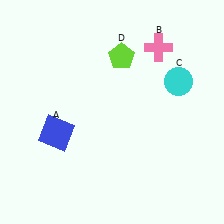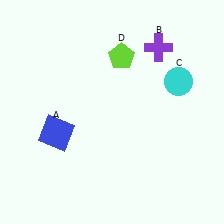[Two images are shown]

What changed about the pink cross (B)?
In Image 1, B is pink. In Image 2, it changed to purple.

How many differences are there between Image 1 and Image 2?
There is 1 difference between the two images.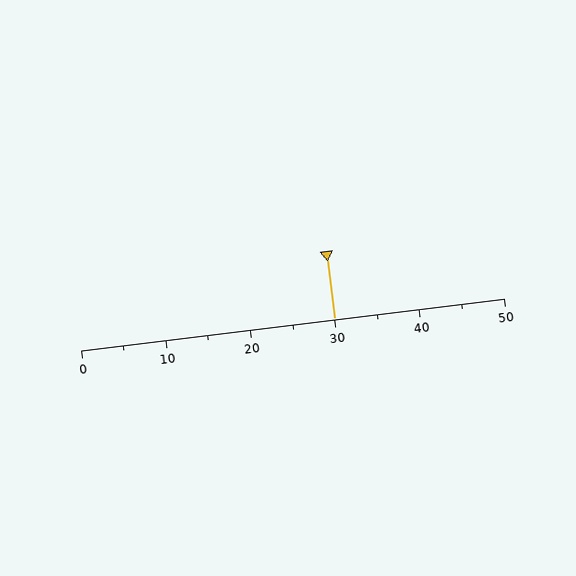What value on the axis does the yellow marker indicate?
The marker indicates approximately 30.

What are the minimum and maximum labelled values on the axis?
The axis runs from 0 to 50.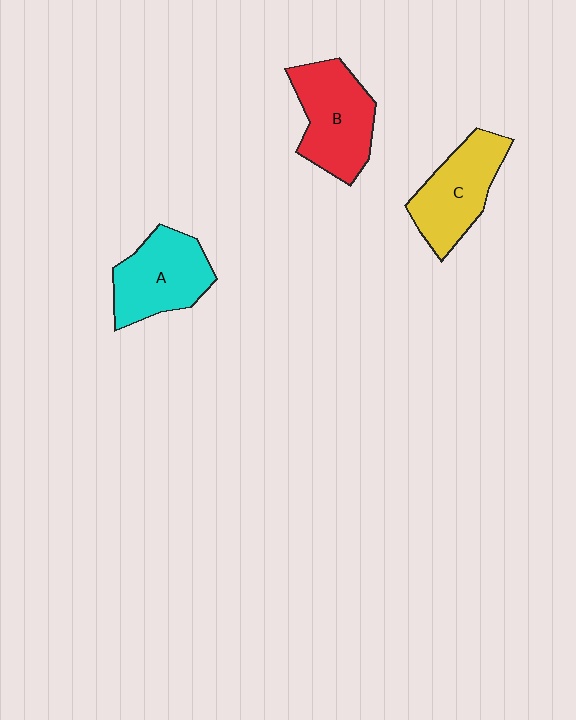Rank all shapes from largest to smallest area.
From largest to smallest: B (red), A (cyan), C (yellow).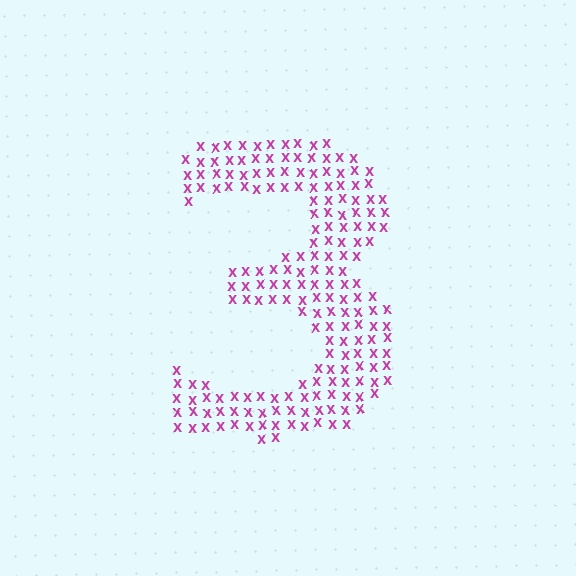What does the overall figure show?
The overall figure shows the digit 3.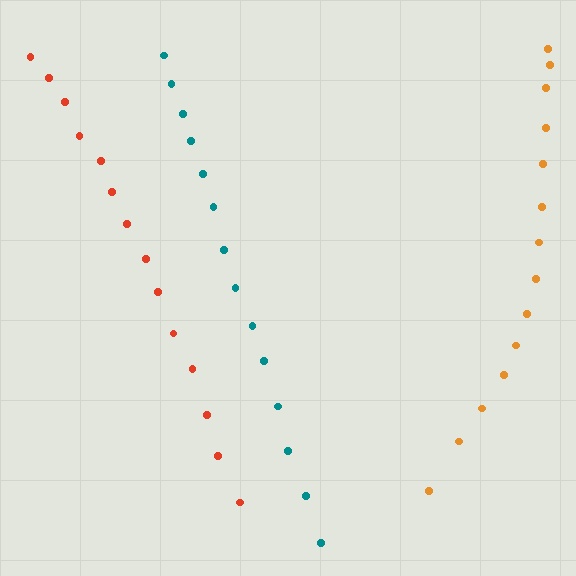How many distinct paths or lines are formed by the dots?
There are 3 distinct paths.